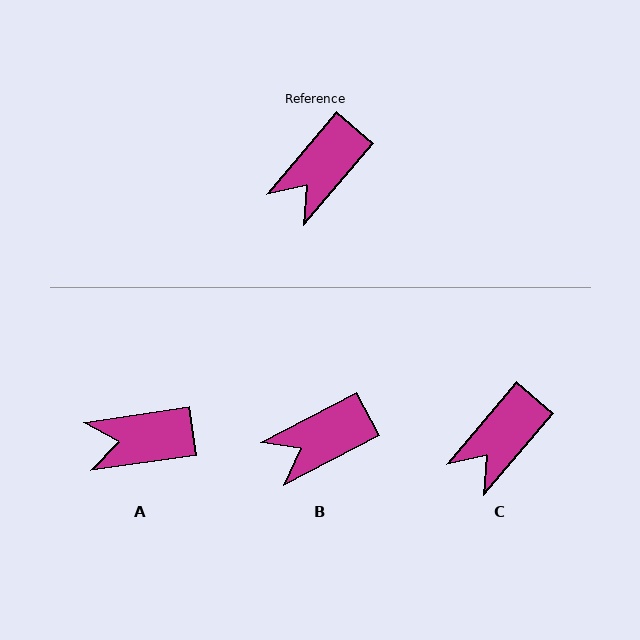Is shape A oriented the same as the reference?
No, it is off by about 42 degrees.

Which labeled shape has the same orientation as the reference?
C.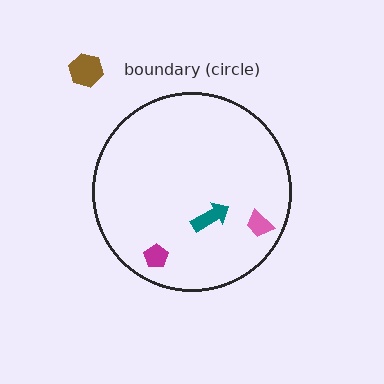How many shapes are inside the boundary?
3 inside, 1 outside.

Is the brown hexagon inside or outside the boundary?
Outside.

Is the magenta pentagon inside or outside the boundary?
Inside.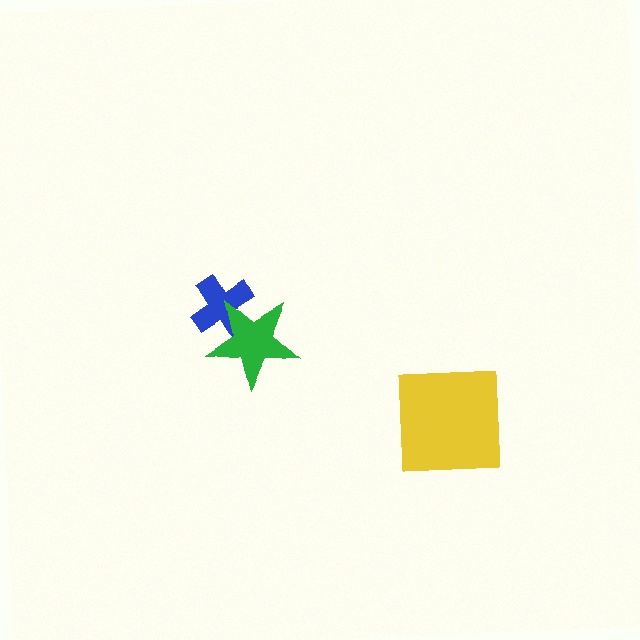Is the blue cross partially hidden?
Yes, it is partially covered by another shape.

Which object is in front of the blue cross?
The green star is in front of the blue cross.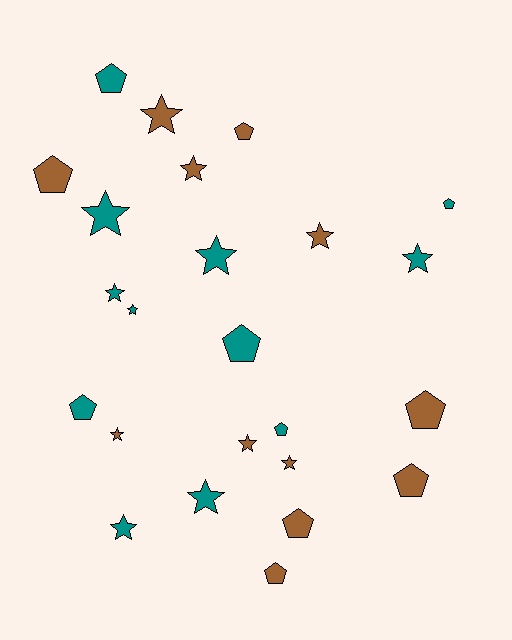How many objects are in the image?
There are 24 objects.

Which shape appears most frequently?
Star, with 13 objects.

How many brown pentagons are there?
There are 6 brown pentagons.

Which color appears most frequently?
Teal, with 12 objects.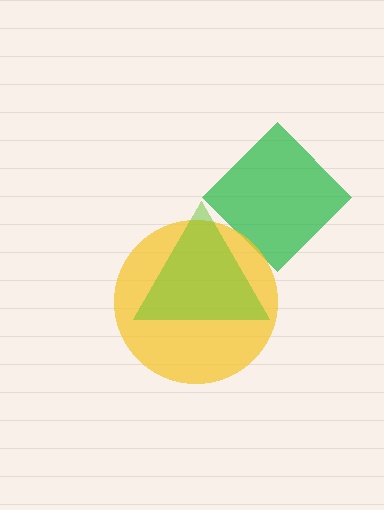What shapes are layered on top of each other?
The layered shapes are: a green diamond, a yellow circle, a lime triangle.